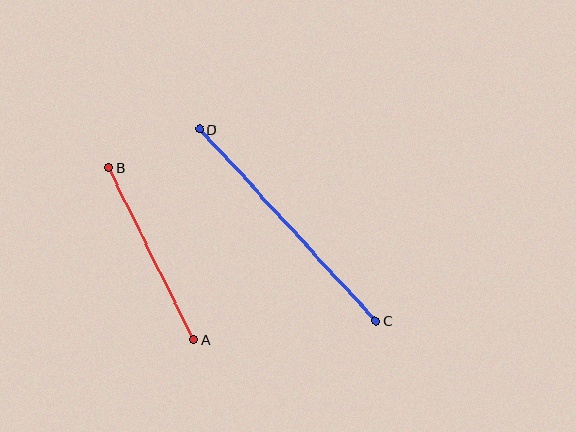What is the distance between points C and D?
The distance is approximately 260 pixels.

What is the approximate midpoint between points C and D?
The midpoint is at approximately (288, 225) pixels.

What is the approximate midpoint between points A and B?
The midpoint is at approximately (151, 254) pixels.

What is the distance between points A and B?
The distance is approximately 192 pixels.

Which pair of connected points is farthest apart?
Points C and D are farthest apart.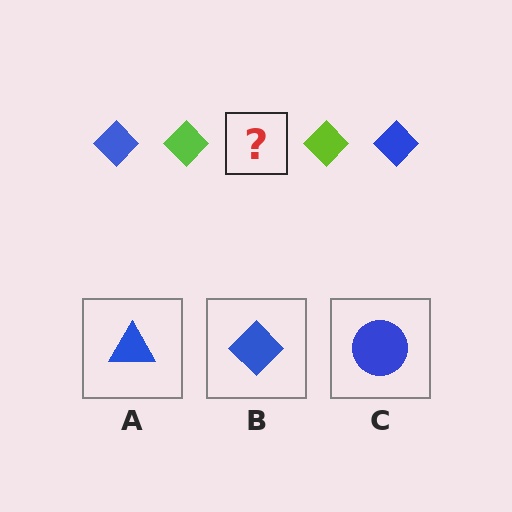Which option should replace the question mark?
Option B.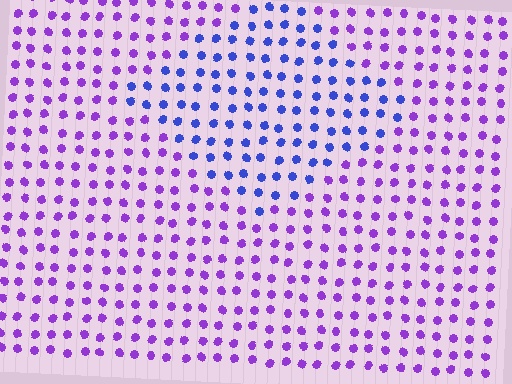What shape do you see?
I see a diamond.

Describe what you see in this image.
The image is filled with small purple elements in a uniform arrangement. A diamond-shaped region is visible where the elements are tinted to a slightly different hue, forming a subtle color boundary.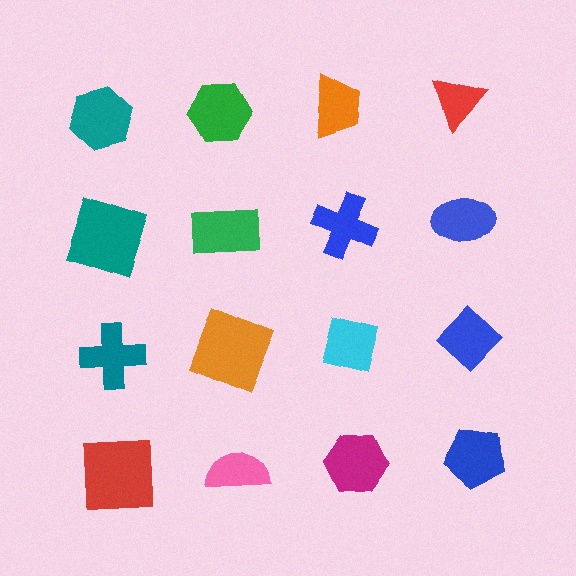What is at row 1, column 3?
An orange trapezoid.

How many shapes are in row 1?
4 shapes.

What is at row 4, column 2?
A pink semicircle.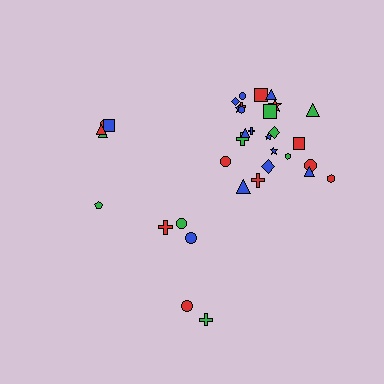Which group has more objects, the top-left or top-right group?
The top-right group.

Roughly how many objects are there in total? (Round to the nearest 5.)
Roughly 35 objects in total.